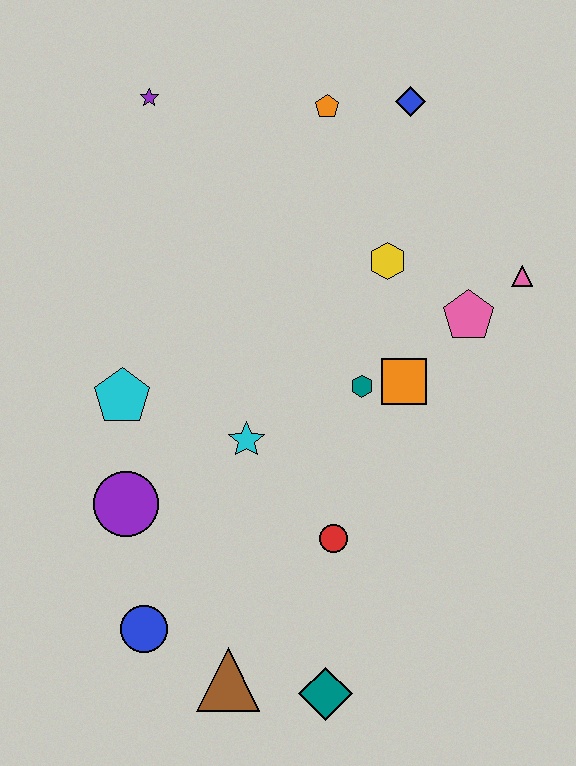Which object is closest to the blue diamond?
The orange pentagon is closest to the blue diamond.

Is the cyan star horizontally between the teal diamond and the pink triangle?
No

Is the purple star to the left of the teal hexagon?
Yes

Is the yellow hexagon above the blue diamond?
No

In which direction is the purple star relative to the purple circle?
The purple star is above the purple circle.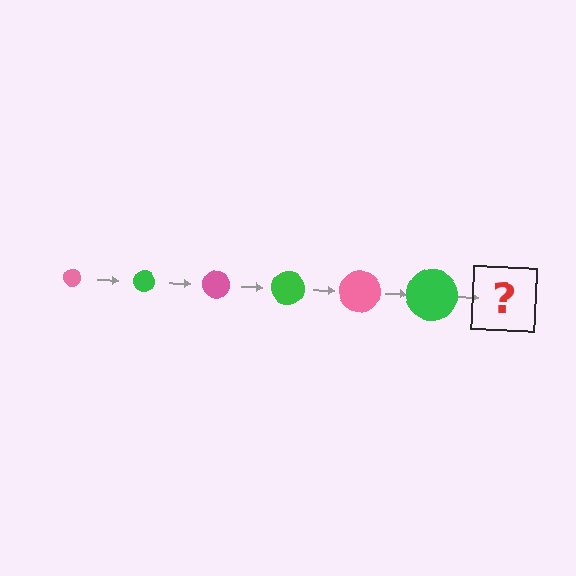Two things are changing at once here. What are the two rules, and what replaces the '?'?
The two rules are that the circle grows larger each step and the color cycles through pink and green. The '?' should be a pink circle, larger than the previous one.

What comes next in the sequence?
The next element should be a pink circle, larger than the previous one.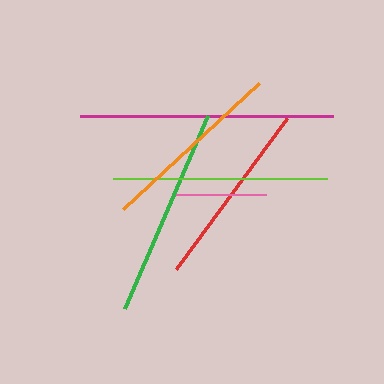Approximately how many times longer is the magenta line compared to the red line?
The magenta line is approximately 1.3 times the length of the red line.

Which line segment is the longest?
The magenta line is the longest at approximately 253 pixels.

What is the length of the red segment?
The red segment is approximately 188 pixels long.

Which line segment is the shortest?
The pink line is the shortest at approximately 94 pixels.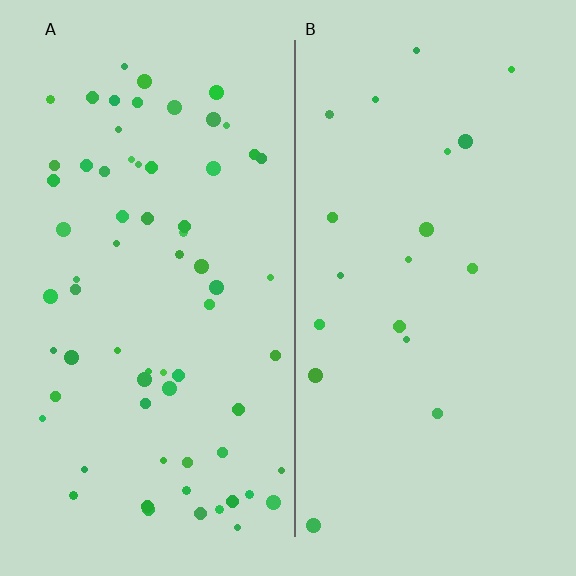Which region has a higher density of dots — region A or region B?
A (the left).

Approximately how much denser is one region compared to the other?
Approximately 3.5× — region A over region B.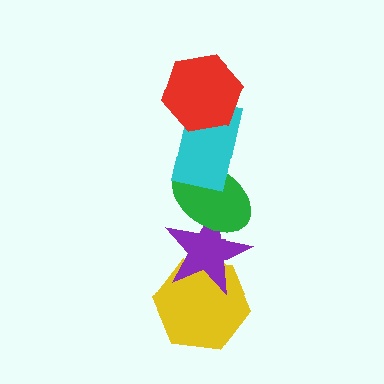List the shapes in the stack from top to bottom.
From top to bottom: the red hexagon, the cyan rectangle, the green ellipse, the purple star, the yellow hexagon.